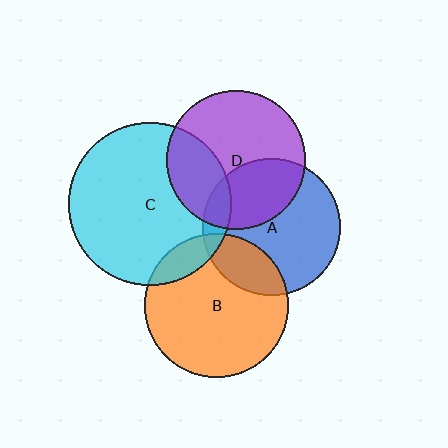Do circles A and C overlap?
Yes.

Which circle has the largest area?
Circle C (cyan).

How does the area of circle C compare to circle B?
Approximately 1.3 times.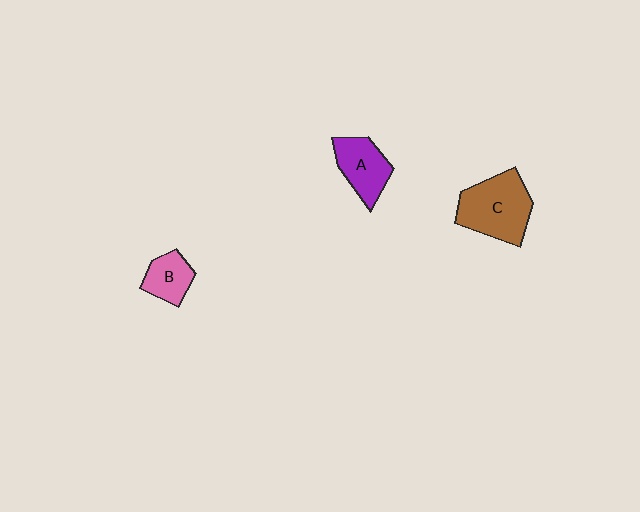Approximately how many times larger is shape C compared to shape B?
Approximately 2.1 times.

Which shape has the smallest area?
Shape B (pink).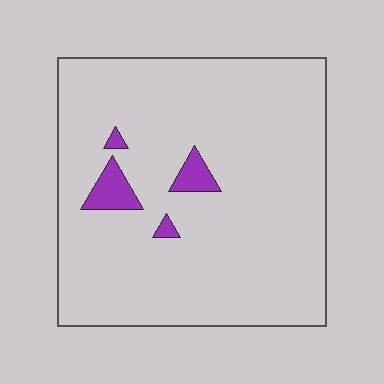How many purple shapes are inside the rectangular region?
4.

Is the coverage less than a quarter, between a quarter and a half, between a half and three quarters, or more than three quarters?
Less than a quarter.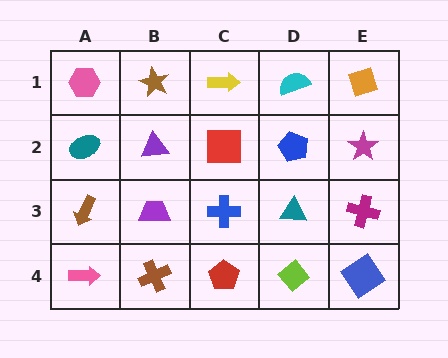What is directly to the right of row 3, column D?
A magenta cross.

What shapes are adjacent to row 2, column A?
A pink hexagon (row 1, column A), a brown arrow (row 3, column A), a purple triangle (row 2, column B).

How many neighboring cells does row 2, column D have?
4.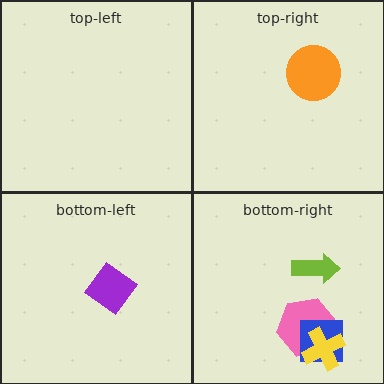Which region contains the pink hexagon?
The bottom-right region.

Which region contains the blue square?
The bottom-right region.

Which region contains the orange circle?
The top-right region.